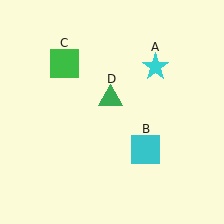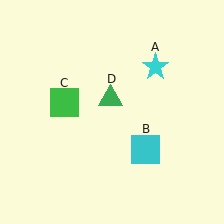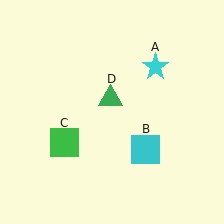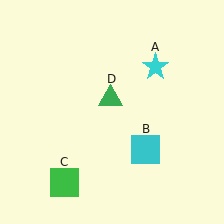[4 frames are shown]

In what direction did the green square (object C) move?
The green square (object C) moved down.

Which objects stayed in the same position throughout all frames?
Cyan star (object A) and cyan square (object B) and green triangle (object D) remained stationary.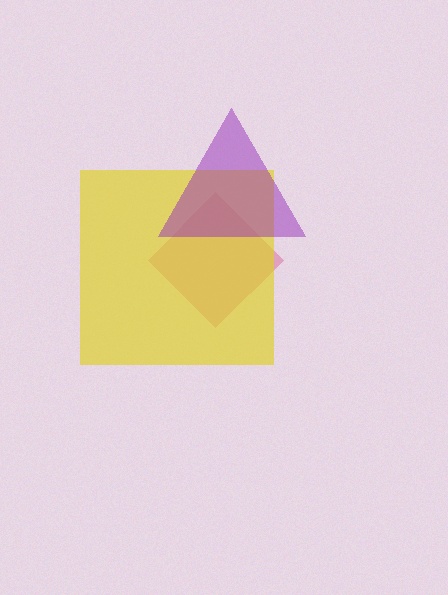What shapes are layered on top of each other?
The layered shapes are: a pink diamond, a yellow square, a purple triangle.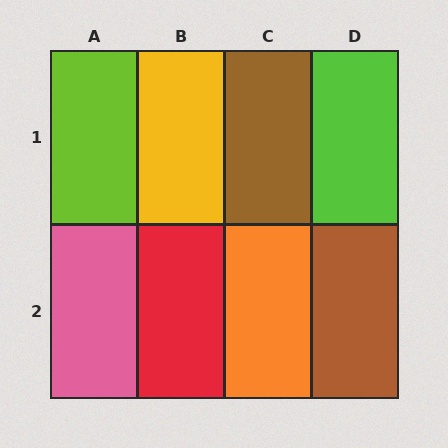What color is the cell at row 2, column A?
Pink.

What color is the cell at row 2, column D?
Brown.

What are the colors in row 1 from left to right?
Lime, yellow, brown, lime.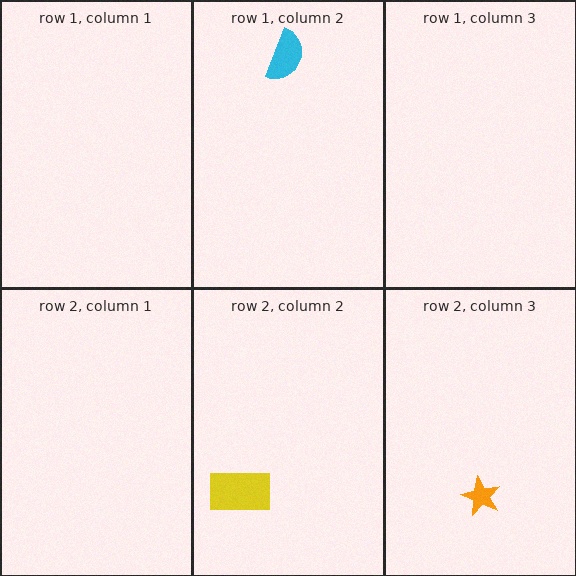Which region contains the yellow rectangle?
The row 2, column 2 region.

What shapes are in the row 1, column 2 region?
The cyan semicircle.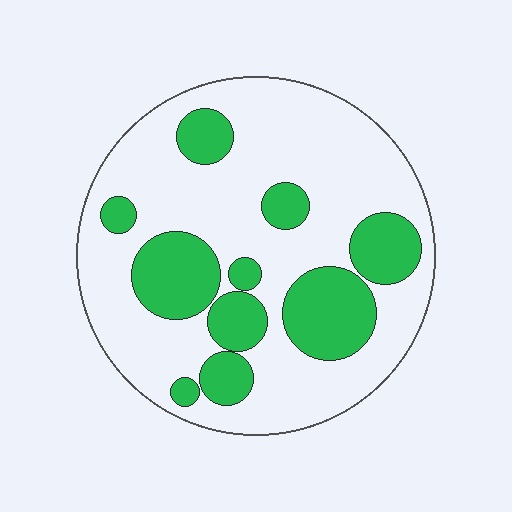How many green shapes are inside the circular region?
10.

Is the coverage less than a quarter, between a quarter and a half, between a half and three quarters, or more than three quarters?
Between a quarter and a half.